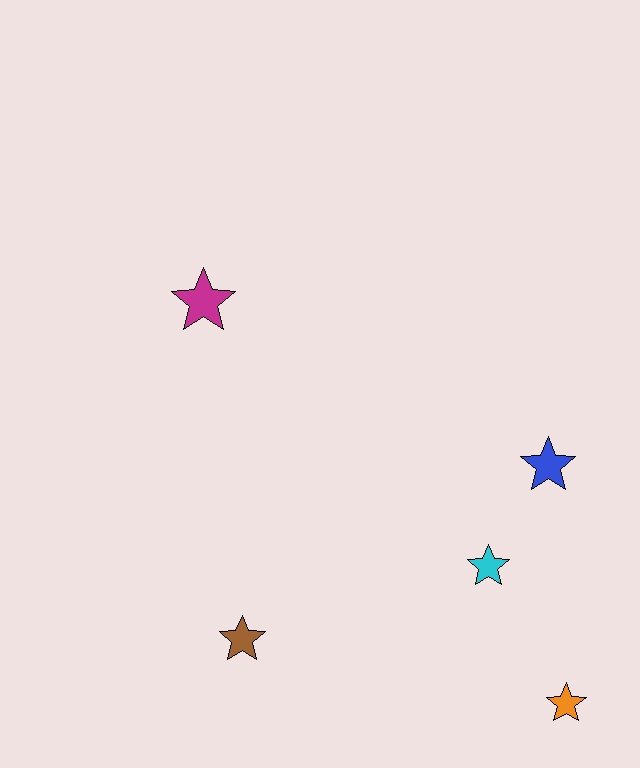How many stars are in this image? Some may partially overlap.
There are 5 stars.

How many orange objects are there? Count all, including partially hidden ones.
There is 1 orange object.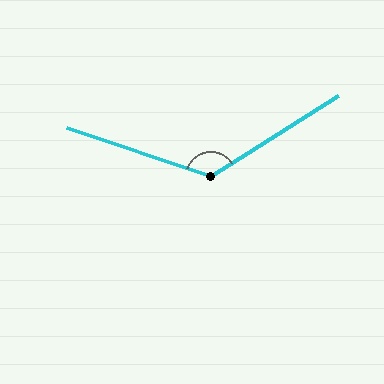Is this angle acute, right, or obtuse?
It is obtuse.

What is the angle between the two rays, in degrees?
Approximately 129 degrees.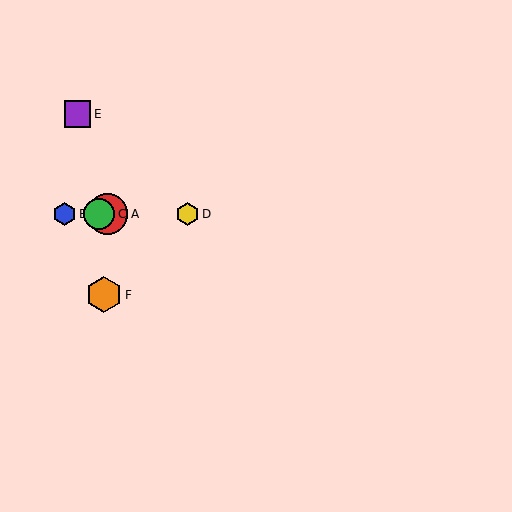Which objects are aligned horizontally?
Objects A, B, C, D are aligned horizontally.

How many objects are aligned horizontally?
4 objects (A, B, C, D) are aligned horizontally.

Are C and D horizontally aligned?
Yes, both are at y≈214.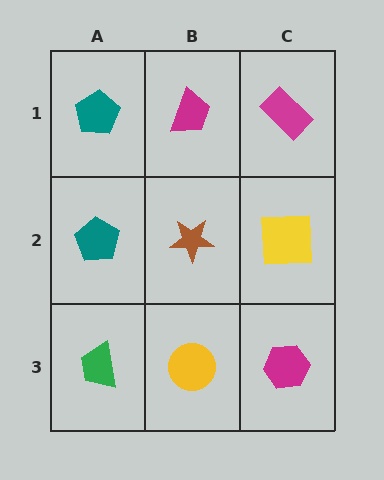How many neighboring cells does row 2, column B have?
4.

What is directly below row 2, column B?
A yellow circle.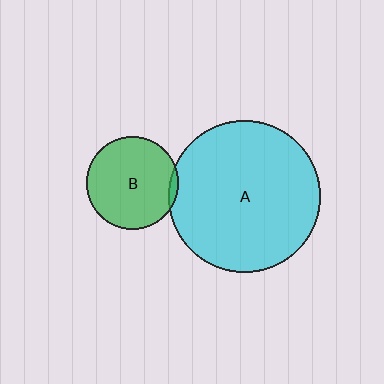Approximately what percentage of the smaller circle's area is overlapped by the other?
Approximately 5%.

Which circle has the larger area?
Circle A (cyan).